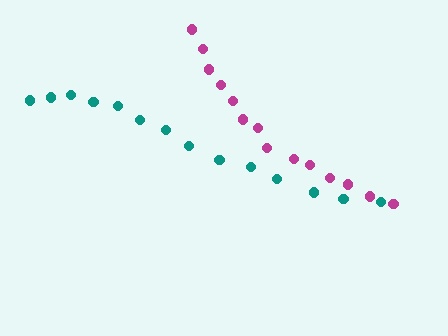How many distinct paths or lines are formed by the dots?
There are 2 distinct paths.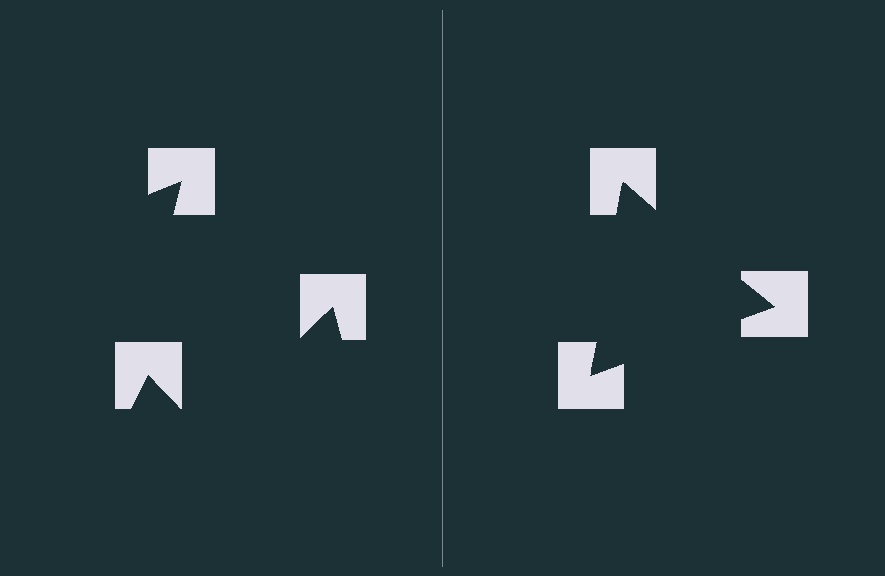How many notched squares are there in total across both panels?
6 — 3 on each side.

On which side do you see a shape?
An illusory triangle appears on the right side. On the left side the wedge cuts are rotated, so no coherent shape forms.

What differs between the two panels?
The notched squares are positioned identically on both sides; only the wedge orientations differ. On the right they align to a triangle; on the left they are misaligned.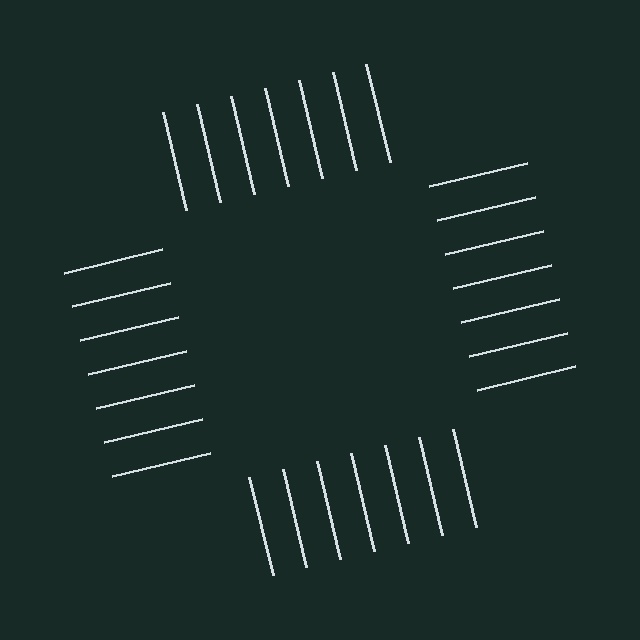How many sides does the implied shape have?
4 sides — the line-ends trace a square.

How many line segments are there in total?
28 — 7 along each of the 4 edges.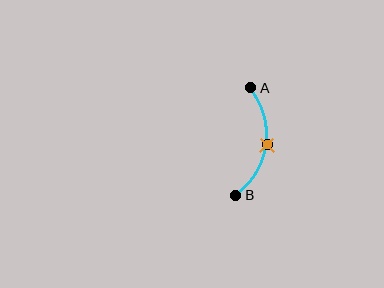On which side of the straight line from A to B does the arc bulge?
The arc bulges to the right of the straight line connecting A and B.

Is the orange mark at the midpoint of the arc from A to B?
Yes. The orange mark lies on the arc at equal arc-length from both A and B — it is the arc midpoint.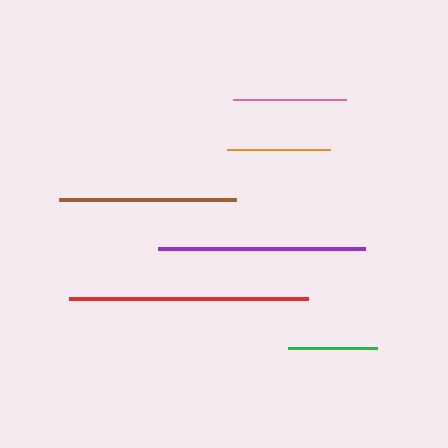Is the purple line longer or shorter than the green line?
The purple line is longer than the green line.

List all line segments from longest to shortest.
From longest to shortest: red, purple, brown, pink, orange, green.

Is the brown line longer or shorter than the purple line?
The purple line is longer than the brown line.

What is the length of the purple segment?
The purple segment is approximately 208 pixels long.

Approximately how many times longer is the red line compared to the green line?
The red line is approximately 2.7 times the length of the green line.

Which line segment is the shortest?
The green line is the shortest at approximately 89 pixels.